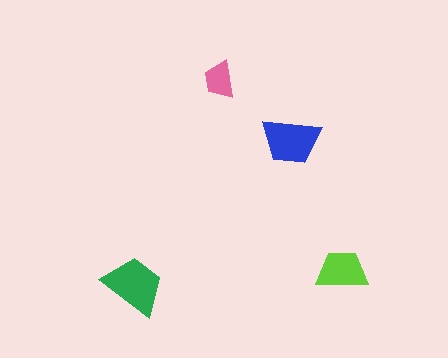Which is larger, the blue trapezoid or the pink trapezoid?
The blue one.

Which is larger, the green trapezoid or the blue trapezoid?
The green one.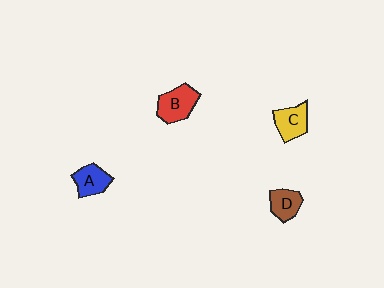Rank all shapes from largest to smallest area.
From largest to smallest: B (red), C (yellow), A (blue), D (brown).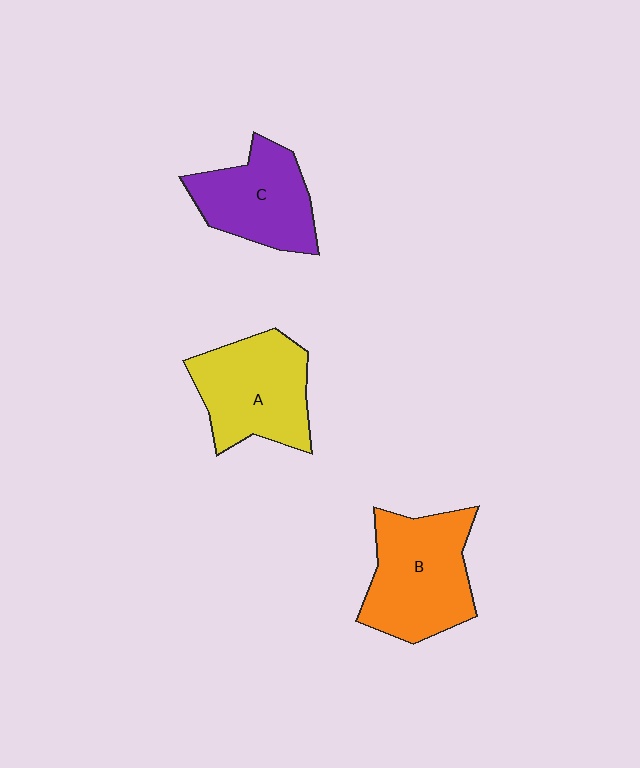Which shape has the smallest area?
Shape C (purple).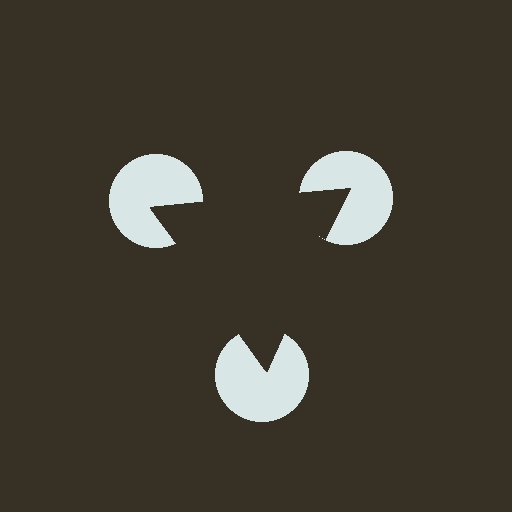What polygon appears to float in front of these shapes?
An illusory triangle — its edges are inferred from the aligned wedge cuts in the pac-man discs, not physically drawn.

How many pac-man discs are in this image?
There are 3 — one at each vertex of the illusory triangle.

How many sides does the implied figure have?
3 sides.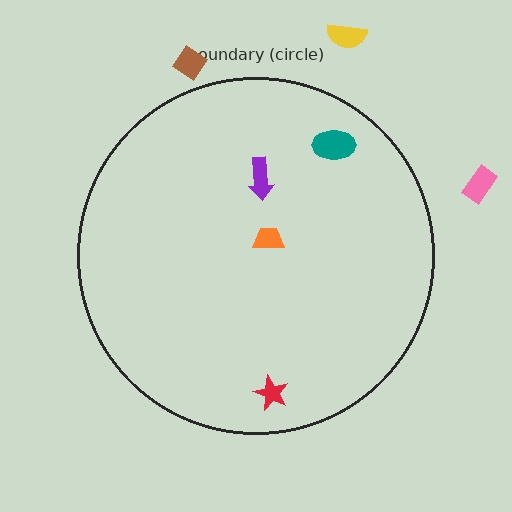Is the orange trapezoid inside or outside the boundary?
Inside.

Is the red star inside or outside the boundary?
Inside.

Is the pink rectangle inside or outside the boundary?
Outside.